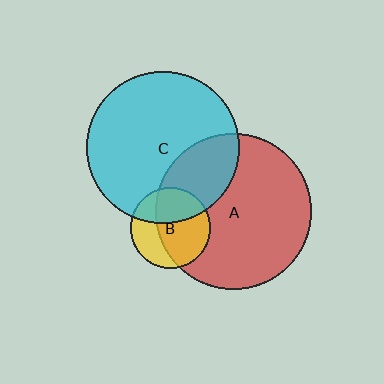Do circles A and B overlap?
Yes.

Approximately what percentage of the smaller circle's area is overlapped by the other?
Approximately 65%.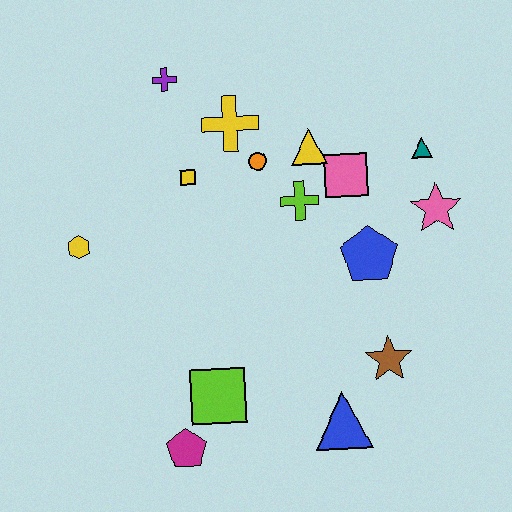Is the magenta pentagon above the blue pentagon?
No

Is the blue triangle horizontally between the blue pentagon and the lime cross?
Yes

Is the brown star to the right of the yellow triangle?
Yes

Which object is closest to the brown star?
The blue triangle is closest to the brown star.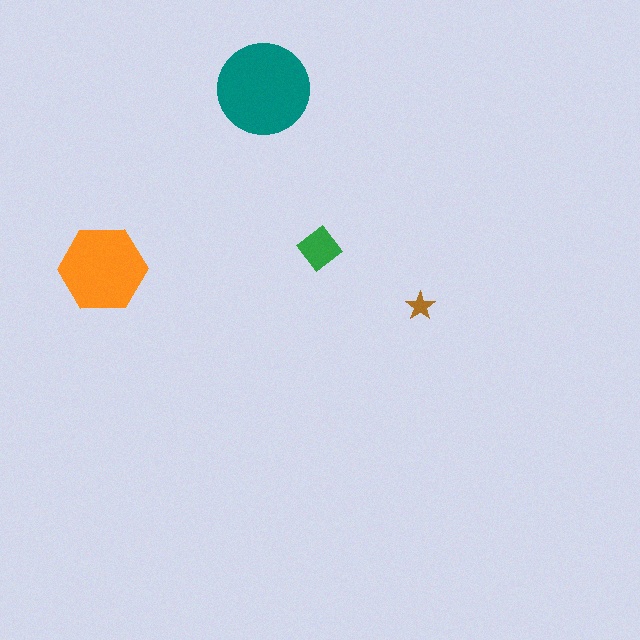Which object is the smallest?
The brown star.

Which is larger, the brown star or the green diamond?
The green diamond.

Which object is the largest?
The teal circle.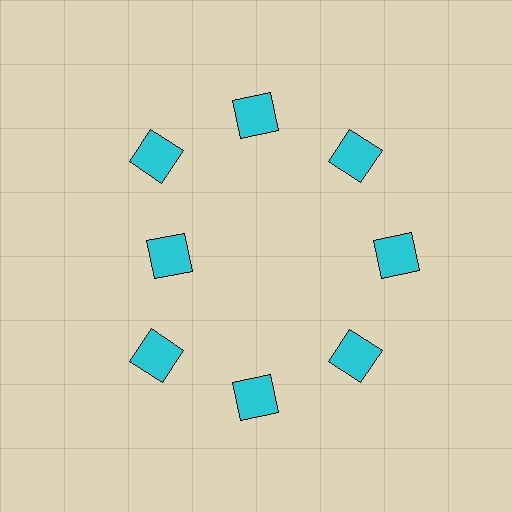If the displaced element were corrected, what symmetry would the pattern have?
It would have 8-fold rotational symmetry — the pattern would map onto itself every 45 degrees.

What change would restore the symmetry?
The symmetry would be restored by moving it outward, back onto the ring so that all 8 squares sit at equal angles and equal distance from the center.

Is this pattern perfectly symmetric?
No. The 8 cyan squares are arranged in a ring, but one element near the 9 o'clock position is pulled inward toward the center, breaking the 8-fold rotational symmetry.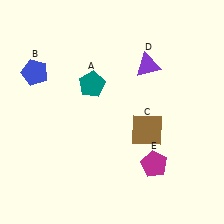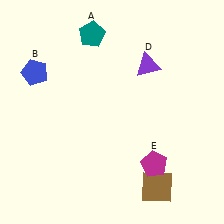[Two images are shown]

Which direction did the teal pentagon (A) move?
The teal pentagon (A) moved up.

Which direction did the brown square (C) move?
The brown square (C) moved down.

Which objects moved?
The objects that moved are: the teal pentagon (A), the brown square (C).